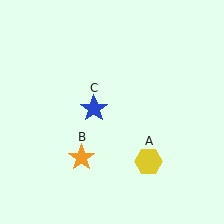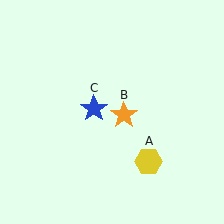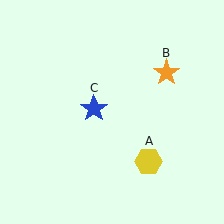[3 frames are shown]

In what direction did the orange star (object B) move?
The orange star (object B) moved up and to the right.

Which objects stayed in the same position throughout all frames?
Yellow hexagon (object A) and blue star (object C) remained stationary.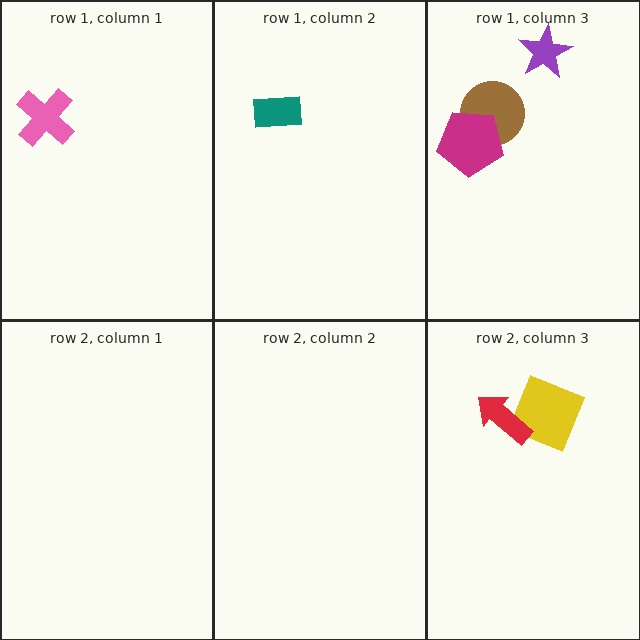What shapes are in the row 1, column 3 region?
The brown circle, the magenta pentagon, the purple star.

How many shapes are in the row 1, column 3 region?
3.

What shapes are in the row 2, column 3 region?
The yellow square, the red arrow.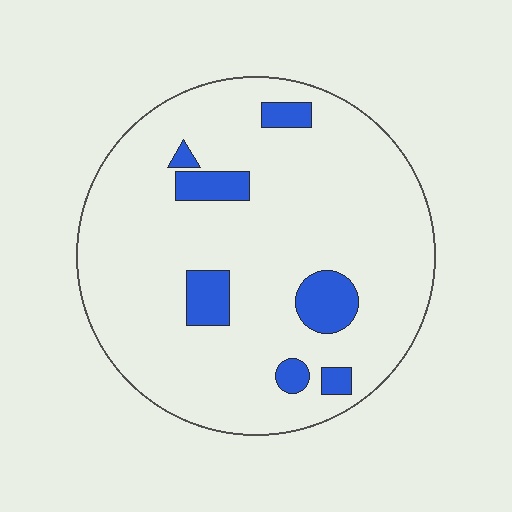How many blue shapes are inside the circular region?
7.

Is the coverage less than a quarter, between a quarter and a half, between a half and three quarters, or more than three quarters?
Less than a quarter.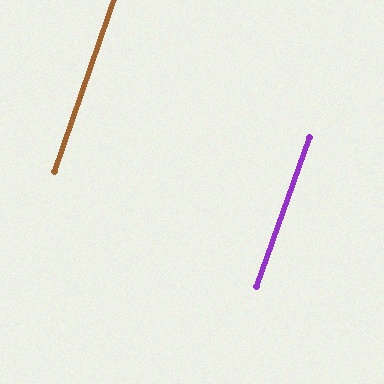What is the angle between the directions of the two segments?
Approximately 1 degree.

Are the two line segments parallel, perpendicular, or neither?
Parallel — their directions differ by only 0.7°.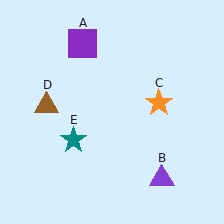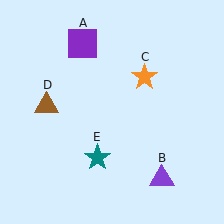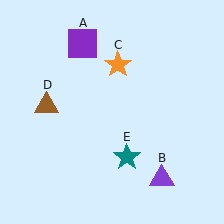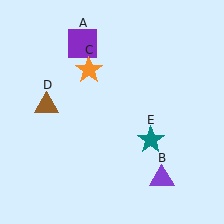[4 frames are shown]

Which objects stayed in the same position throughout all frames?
Purple square (object A) and purple triangle (object B) and brown triangle (object D) remained stationary.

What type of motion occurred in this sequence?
The orange star (object C), teal star (object E) rotated counterclockwise around the center of the scene.